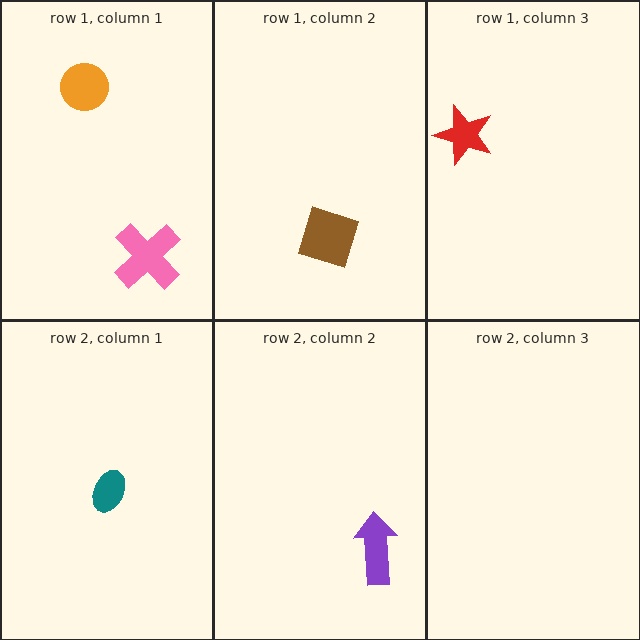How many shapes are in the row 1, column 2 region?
1.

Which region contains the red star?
The row 1, column 3 region.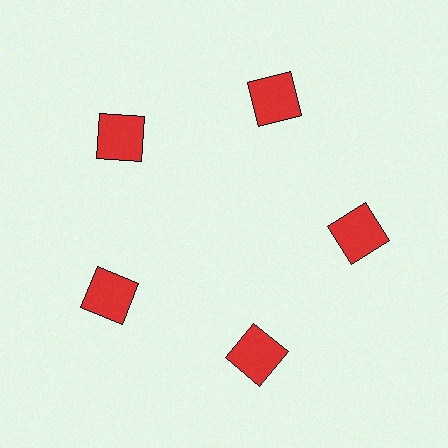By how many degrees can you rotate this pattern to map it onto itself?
The pattern maps onto itself every 72 degrees of rotation.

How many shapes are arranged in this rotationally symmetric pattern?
There are 5 shapes, arranged in 5 groups of 1.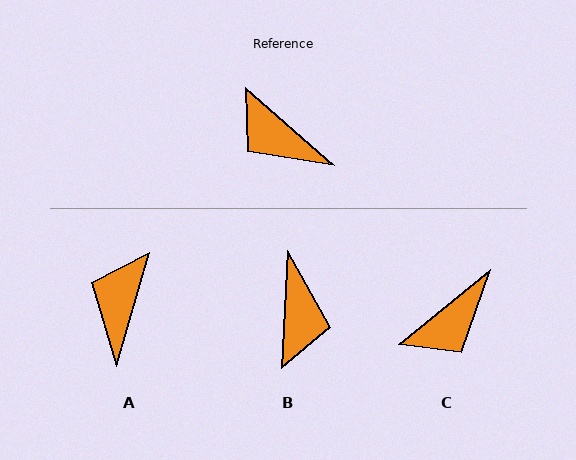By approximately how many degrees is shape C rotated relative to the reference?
Approximately 81 degrees counter-clockwise.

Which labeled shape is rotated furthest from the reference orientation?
B, about 128 degrees away.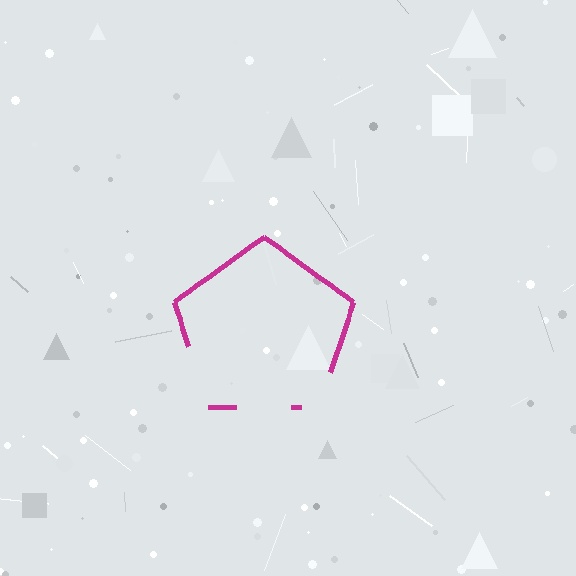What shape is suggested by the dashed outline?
The dashed outline suggests a pentagon.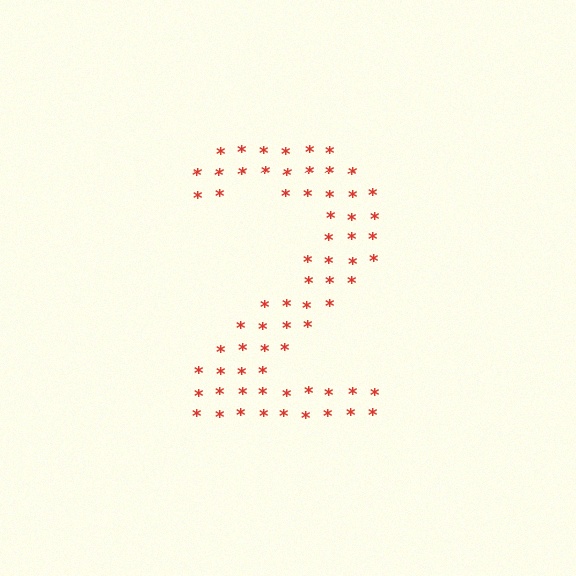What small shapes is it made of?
It is made of small asterisks.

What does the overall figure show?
The overall figure shows the digit 2.